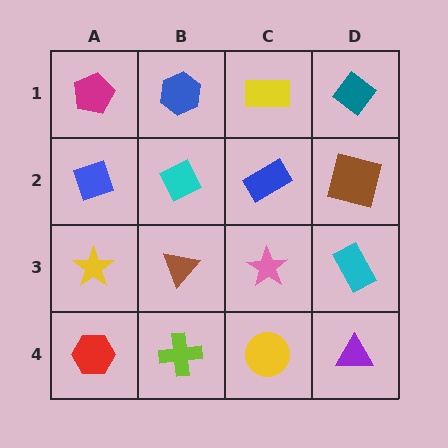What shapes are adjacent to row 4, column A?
A yellow star (row 3, column A), a lime cross (row 4, column B).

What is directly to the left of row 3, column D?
A pink star.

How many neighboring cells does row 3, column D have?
3.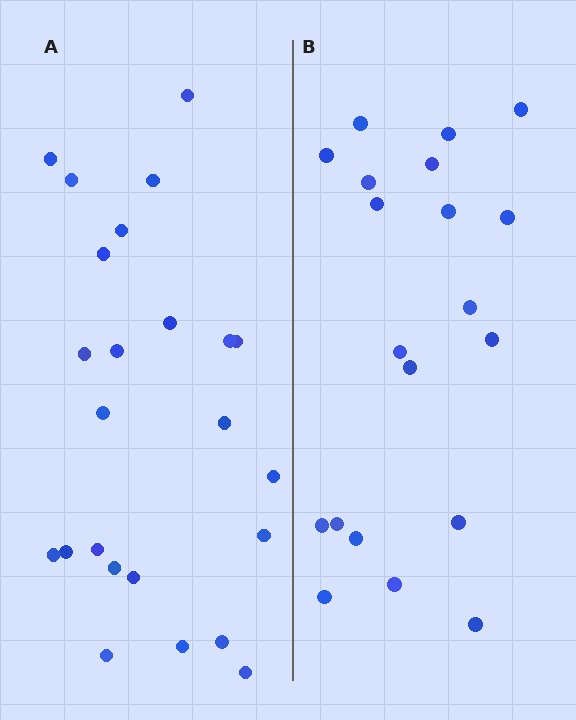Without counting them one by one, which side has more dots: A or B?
Region A (the left region) has more dots.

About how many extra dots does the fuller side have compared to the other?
Region A has about 4 more dots than region B.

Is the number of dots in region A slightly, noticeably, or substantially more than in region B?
Region A has only slightly more — the two regions are fairly close. The ratio is roughly 1.2 to 1.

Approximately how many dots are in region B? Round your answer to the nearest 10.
About 20 dots.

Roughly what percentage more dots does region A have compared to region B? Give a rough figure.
About 20% more.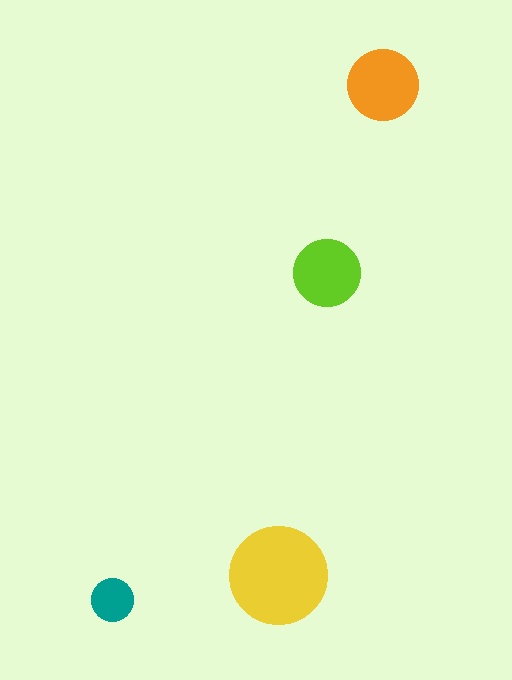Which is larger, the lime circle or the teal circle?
The lime one.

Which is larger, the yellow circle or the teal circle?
The yellow one.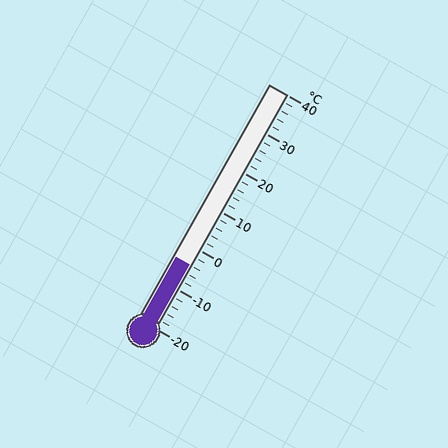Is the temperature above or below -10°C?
The temperature is above -10°C.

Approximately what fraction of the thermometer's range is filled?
The thermometer is filled to approximately 25% of its range.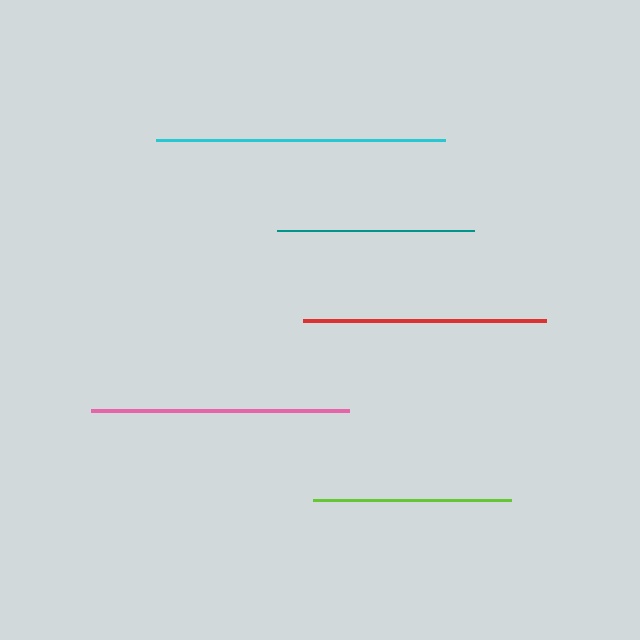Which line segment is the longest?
The cyan line is the longest at approximately 289 pixels.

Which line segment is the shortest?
The teal line is the shortest at approximately 197 pixels.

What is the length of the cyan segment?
The cyan segment is approximately 289 pixels long.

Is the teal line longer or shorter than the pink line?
The pink line is longer than the teal line.